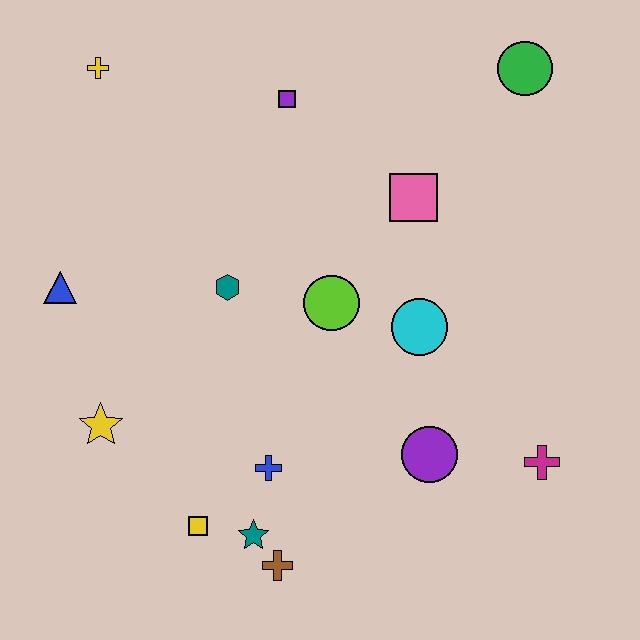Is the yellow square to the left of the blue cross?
Yes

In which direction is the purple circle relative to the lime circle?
The purple circle is below the lime circle.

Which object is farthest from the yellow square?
The green circle is farthest from the yellow square.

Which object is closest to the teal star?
The brown cross is closest to the teal star.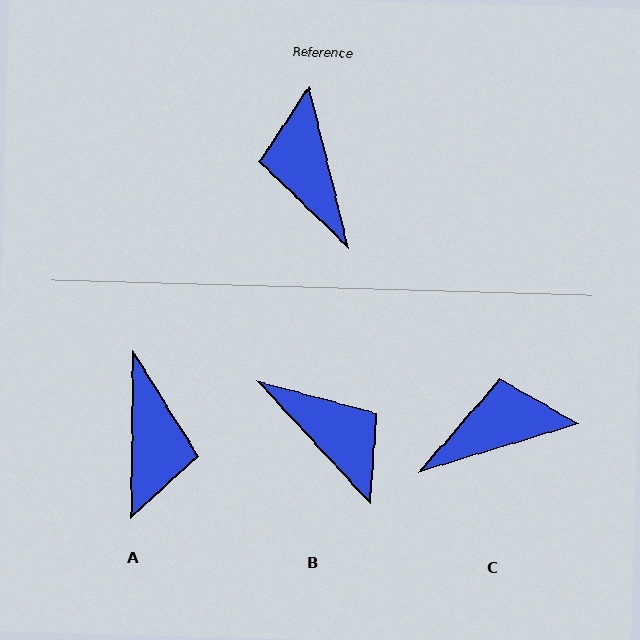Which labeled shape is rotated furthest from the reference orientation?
A, about 166 degrees away.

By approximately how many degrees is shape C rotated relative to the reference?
Approximately 87 degrees clockwise.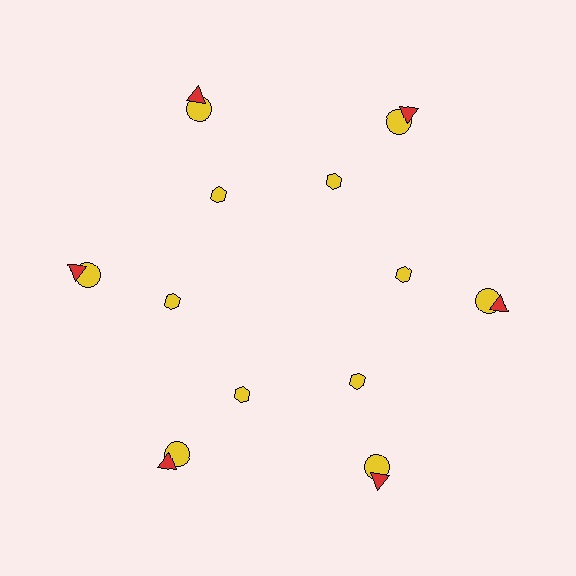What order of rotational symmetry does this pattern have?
This pattern has 6-fold rotational symmetry.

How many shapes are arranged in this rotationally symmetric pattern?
There are 18 shapes, arranged in 6 groups of 3.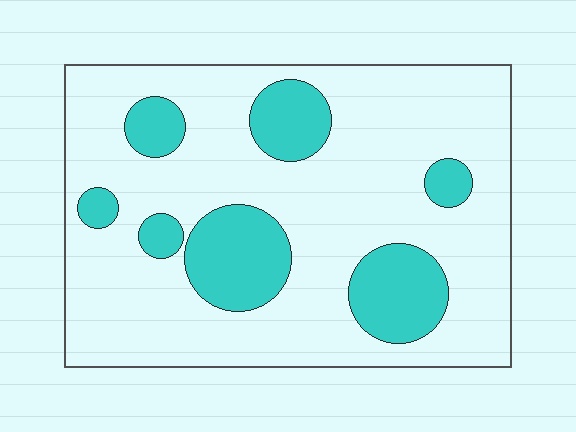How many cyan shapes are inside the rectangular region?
7.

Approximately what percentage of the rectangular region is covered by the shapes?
Approximately 20%.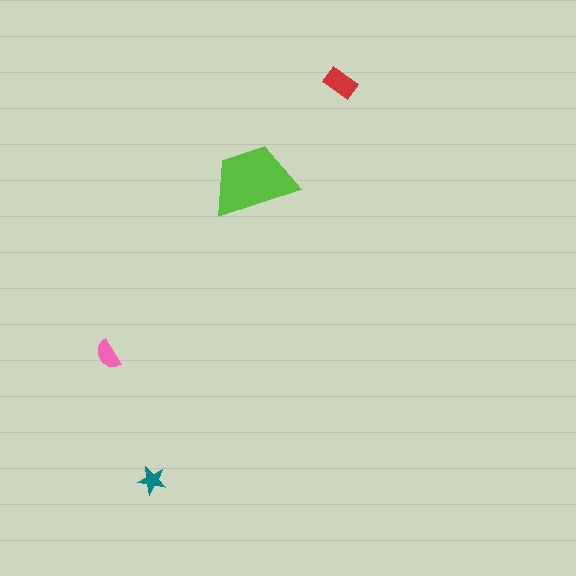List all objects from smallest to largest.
The teal star, the pink semicircle, the red rectangle, the lime trapezoid.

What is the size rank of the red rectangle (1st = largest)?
2nd.